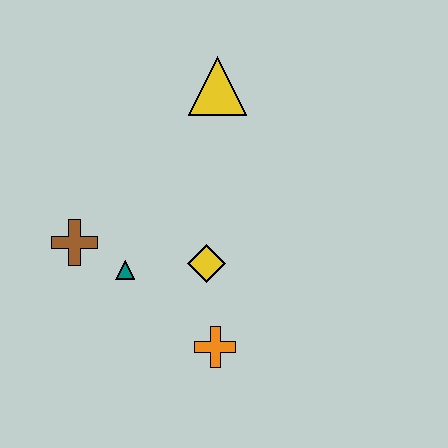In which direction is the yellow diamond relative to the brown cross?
The yellow diamond is to the right of the brown cross.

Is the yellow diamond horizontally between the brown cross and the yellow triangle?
Yes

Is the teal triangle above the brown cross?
No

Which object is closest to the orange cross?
The yellow diamond is closest to the orange cross.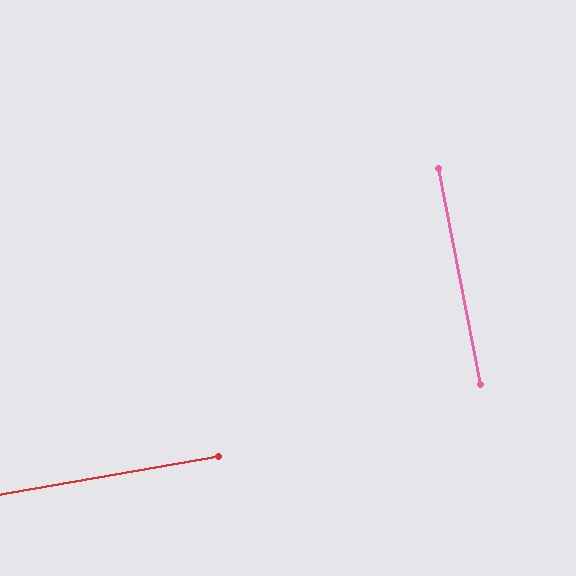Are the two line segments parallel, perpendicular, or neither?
Perpendicular — they meet at approximately 89°.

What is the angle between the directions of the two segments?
Approximately 89 degrees.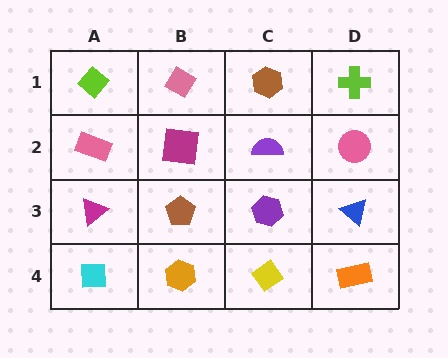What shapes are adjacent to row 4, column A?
A magenta triangle (row 3, column A), an orange hexagon (row 4, column B).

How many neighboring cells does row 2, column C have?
4.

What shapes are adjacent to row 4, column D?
A blue triangle (row 3, column D), a yellow diamond (row 4, column C).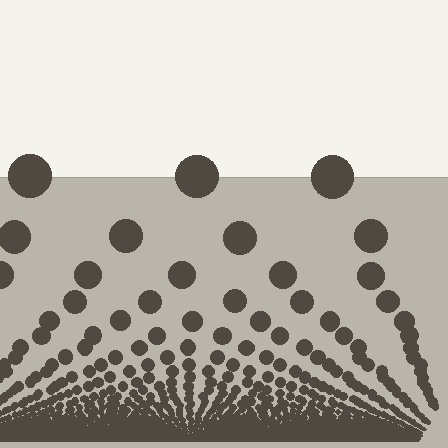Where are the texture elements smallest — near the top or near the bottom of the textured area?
Near the bottom.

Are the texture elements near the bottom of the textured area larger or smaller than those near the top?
Smaller. The gradient is inverted — elements near the bottom are smaller and denser.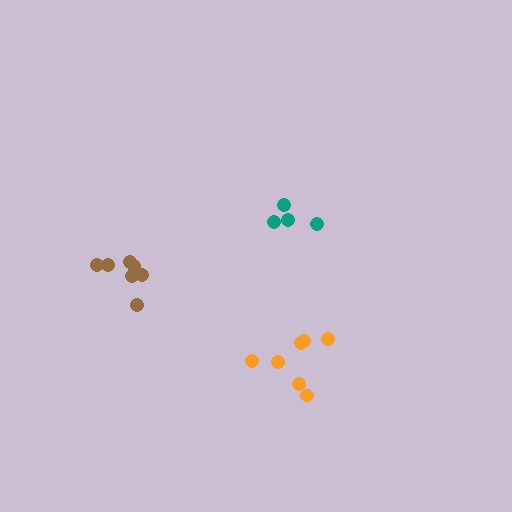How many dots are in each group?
Group 1: 7 dots, Group 2: 5 dots, Group 3: 7 dots (19 total).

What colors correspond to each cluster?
The clusters are colored: orange, teal, brown.